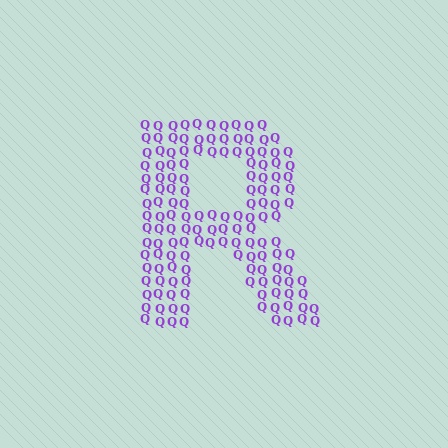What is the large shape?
The large shape is the letter R.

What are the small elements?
The small elements are letter Q's.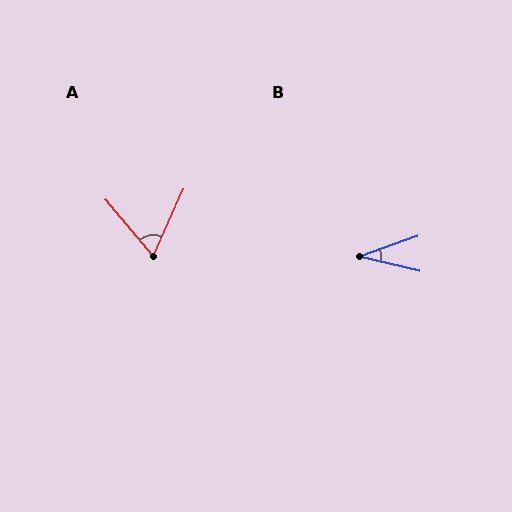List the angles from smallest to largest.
B (33°), A (64°).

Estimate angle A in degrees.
Approximately 64 degrees.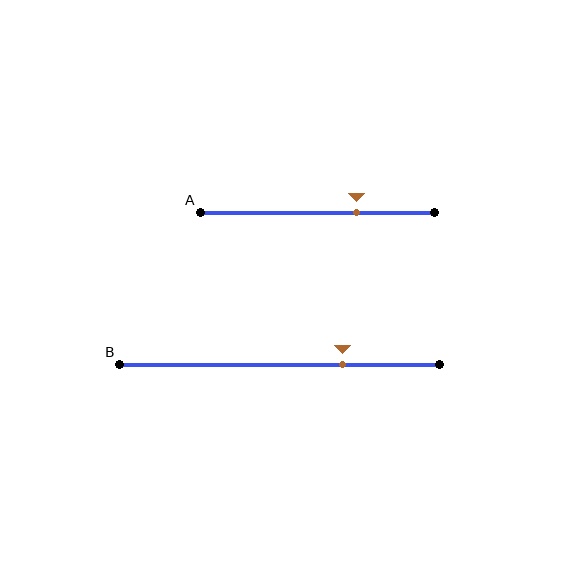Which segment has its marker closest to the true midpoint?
Segment A has its marker closest to the true midpoint.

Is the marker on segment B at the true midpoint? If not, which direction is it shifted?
No, the marker on segment B is shifted to the right by about 20% of the segment length.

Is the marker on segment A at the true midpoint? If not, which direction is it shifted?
No, the marker on segment A is shifted to the right by about 17% of the segment length.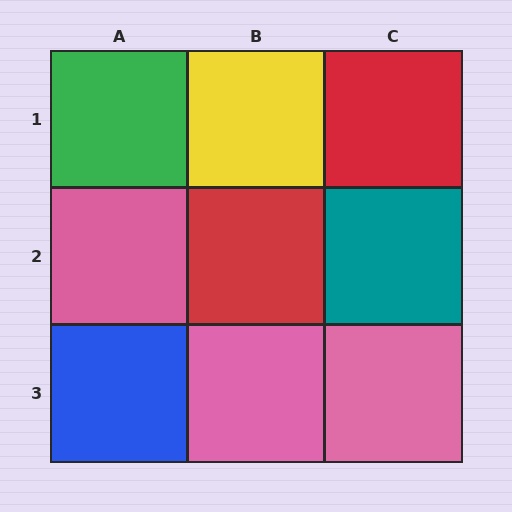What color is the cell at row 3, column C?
Pink.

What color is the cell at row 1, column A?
Green.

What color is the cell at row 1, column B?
Yellow.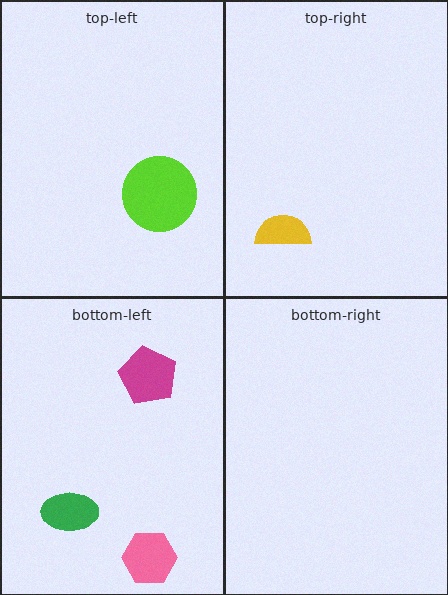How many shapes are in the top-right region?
1.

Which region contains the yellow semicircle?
The top-right region.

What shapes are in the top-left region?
The lime circle.